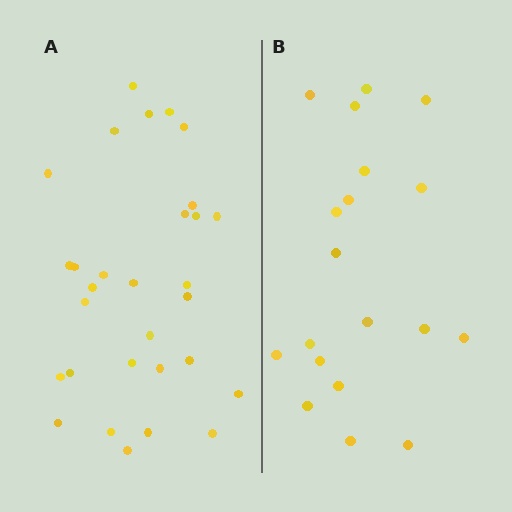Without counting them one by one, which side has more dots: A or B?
Region A (the left region) has more dots.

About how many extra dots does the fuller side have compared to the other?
Region A has roughly 12 or so more dots than region B.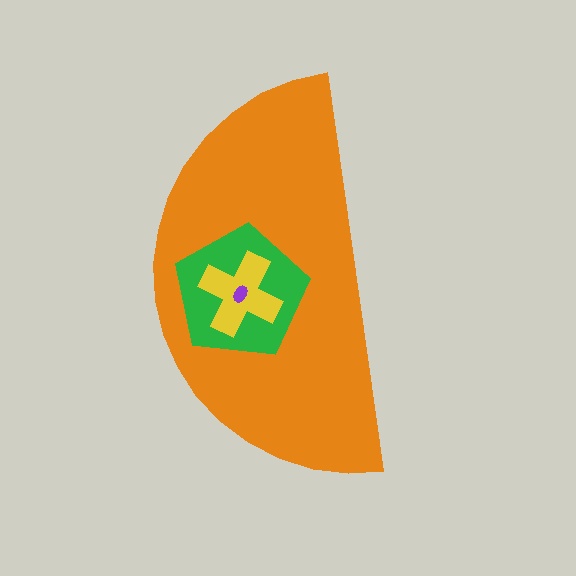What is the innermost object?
The purple ellipse.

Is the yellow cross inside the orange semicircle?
Yes.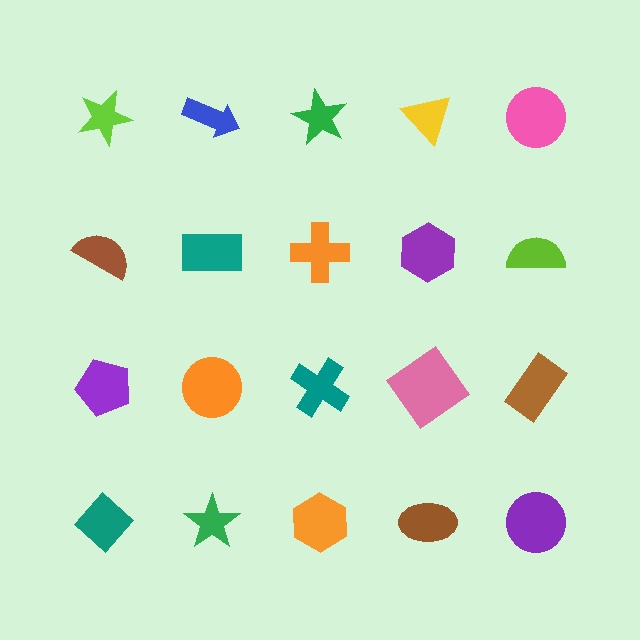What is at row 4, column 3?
An orange hexagon.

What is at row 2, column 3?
An orange cross.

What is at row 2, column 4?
A purple hexagon.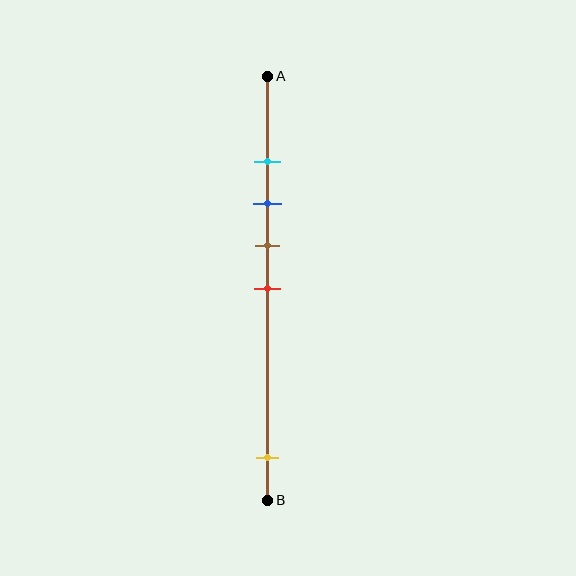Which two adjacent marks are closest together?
The cyan and blue marks are the closest adjacent pair.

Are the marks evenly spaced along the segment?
No, the marks are not evenly spaced.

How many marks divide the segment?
There are 5 marks dividing the segment.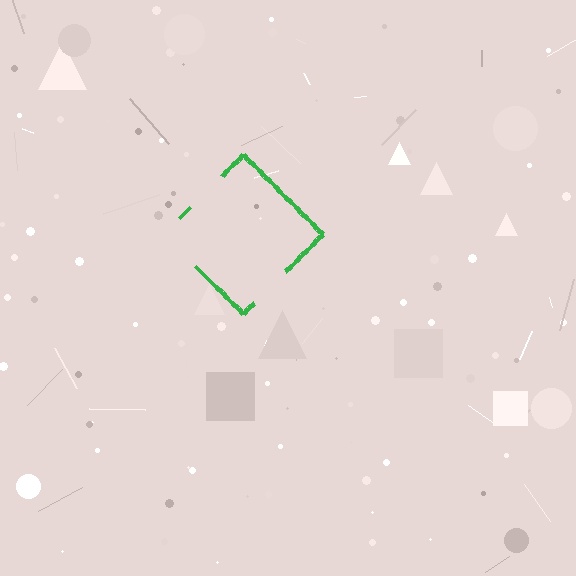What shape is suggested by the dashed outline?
The dashed outline suggests a diamond.